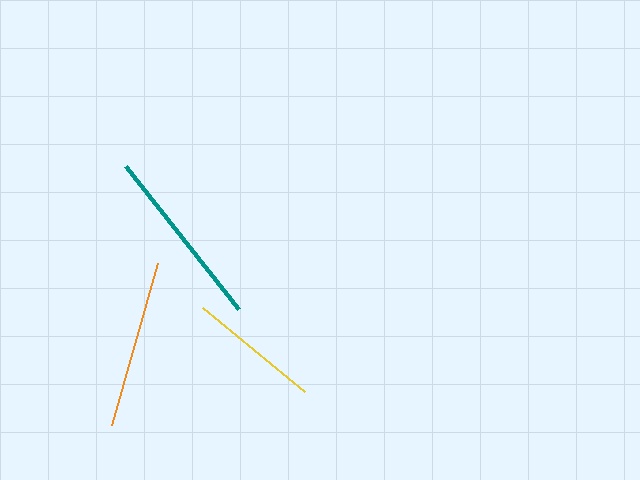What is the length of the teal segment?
The teal segment is approximately 182 pixels long.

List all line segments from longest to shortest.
From longest to shortest: teal, orange, yellow.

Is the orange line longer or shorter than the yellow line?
The orange line is longer than the yellow line.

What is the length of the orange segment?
The orange segment is approximately 168 pixels long.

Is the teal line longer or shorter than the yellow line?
The teal line is longer than the yellow line.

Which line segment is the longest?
The teal line is the longest at approximately 182 pixels.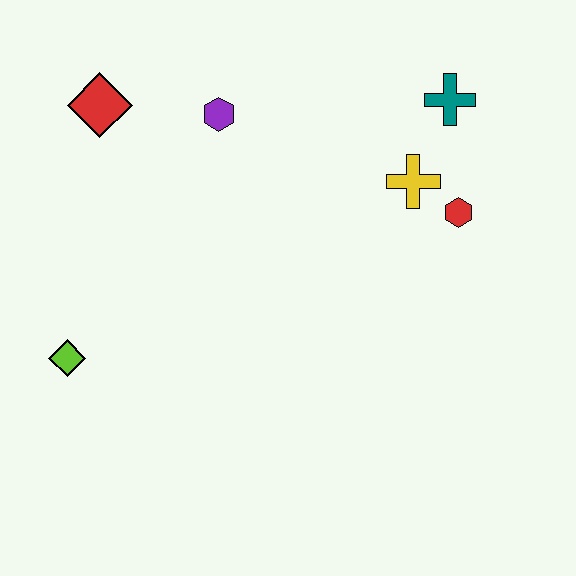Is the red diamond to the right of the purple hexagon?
No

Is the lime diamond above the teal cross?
No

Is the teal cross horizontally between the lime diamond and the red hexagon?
Yes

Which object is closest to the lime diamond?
The red diamond is closest to the lime diamond.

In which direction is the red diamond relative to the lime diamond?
The red diamond is above the lime diamond.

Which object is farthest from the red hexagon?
The lime diamond is farthest from the red hexagon.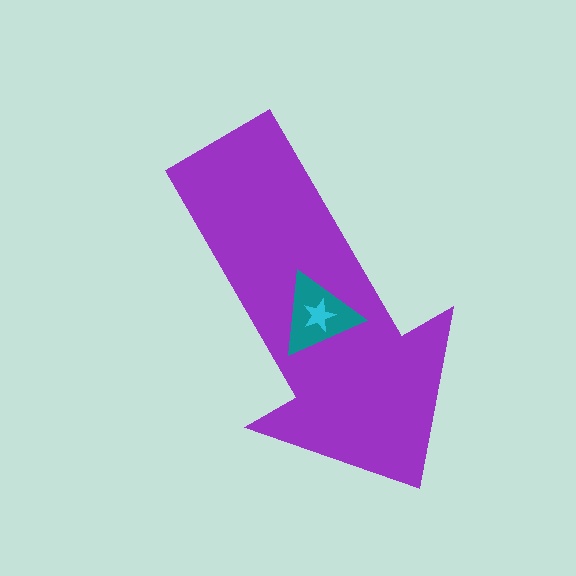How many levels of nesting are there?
3.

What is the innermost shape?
The cyan star.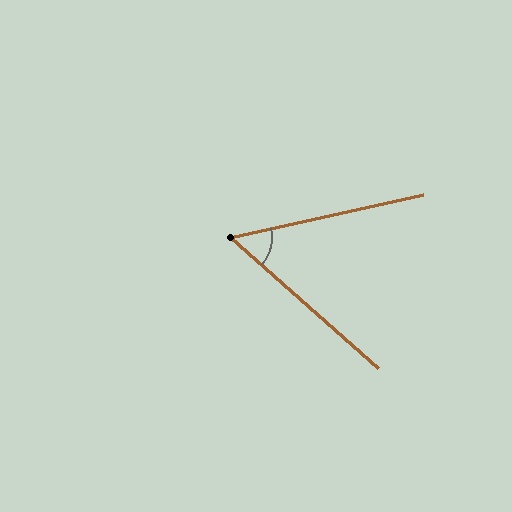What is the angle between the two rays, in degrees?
Approximately 54 degrees.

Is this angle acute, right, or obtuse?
It is acute.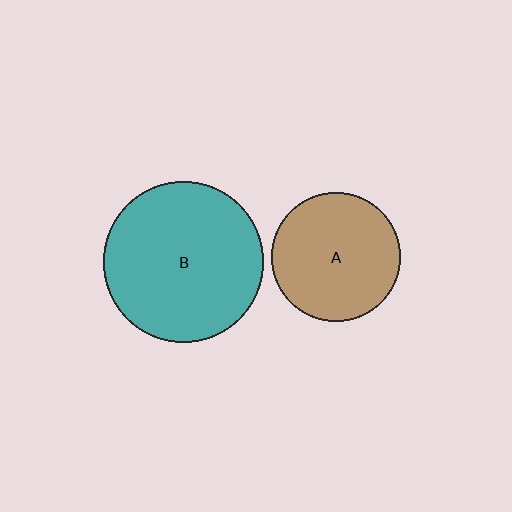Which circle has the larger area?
Circle B (teal).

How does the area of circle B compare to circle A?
Approximately 1.5 times.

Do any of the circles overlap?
No, none of the circles overlap.